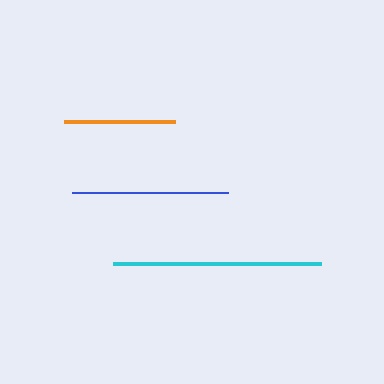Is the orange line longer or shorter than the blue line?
The blue line is longer than the orange line.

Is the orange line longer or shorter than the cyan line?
The cyan line is longer than the orange line.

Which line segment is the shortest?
The orange line is the shortest at approximately 110 pixels.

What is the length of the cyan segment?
The cyan segment is approximately 208 pixels long.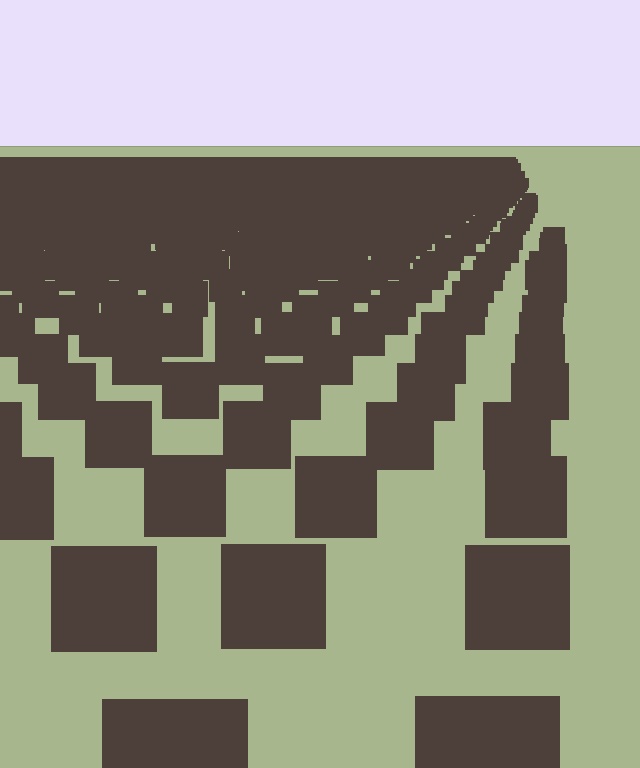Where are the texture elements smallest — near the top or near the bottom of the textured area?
Near the top.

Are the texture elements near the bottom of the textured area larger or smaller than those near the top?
Larger. Near the bottom, elements are closer to the viewer and appear at a bigger on-screen size.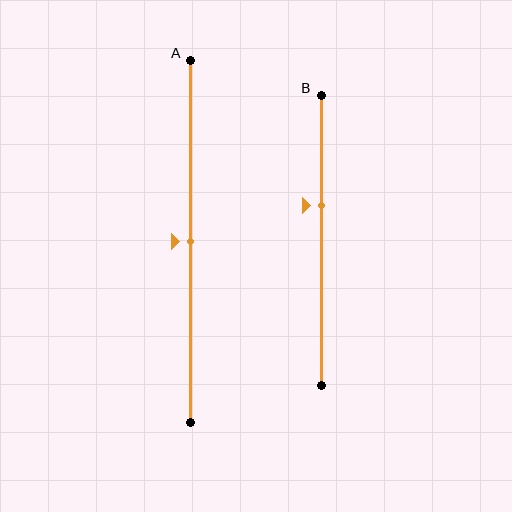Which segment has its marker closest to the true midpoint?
Segment A has its marker closest to the true midpoint.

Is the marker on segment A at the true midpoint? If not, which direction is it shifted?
Yes, the marker on segment A is at the true midpoint.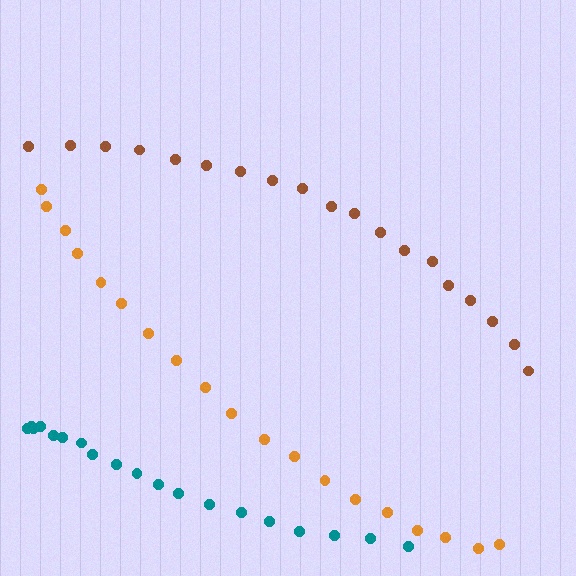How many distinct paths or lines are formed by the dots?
There are 3 distinct paths.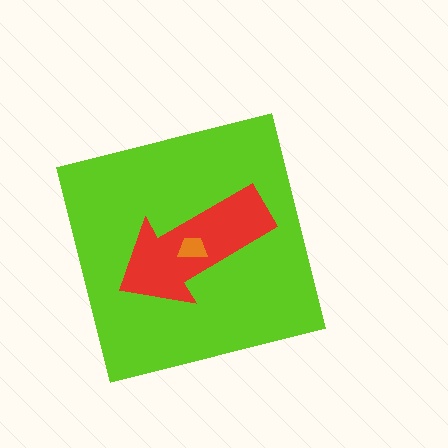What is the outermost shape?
The lime square.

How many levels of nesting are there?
3.